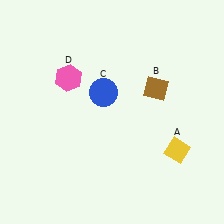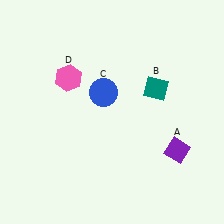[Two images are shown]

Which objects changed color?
A changed from yellow to purple. B changed from brown to teal.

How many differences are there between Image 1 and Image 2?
There are 2 differences between the two images.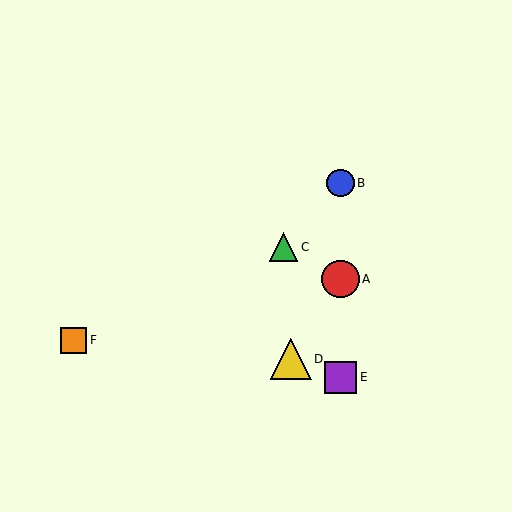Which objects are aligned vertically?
Objects A, B, E are aligned vertically.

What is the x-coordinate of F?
Object F is at x≈74.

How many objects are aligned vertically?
3 objects (A, B, E) are aligned vertically.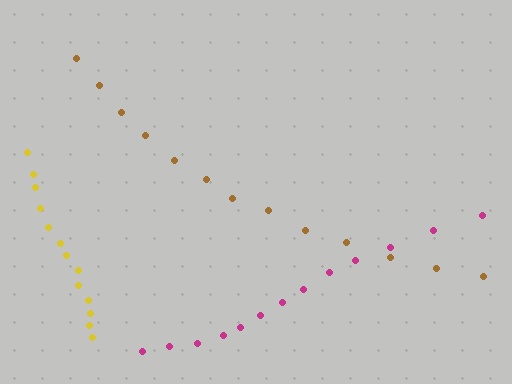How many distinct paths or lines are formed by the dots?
There are 3 distinct paths.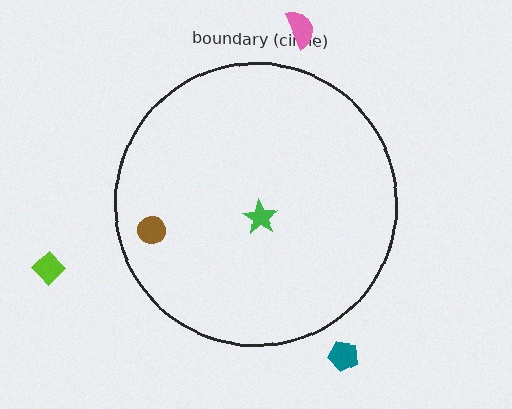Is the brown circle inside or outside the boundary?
Inside.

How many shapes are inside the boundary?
2 inside, 3 outside.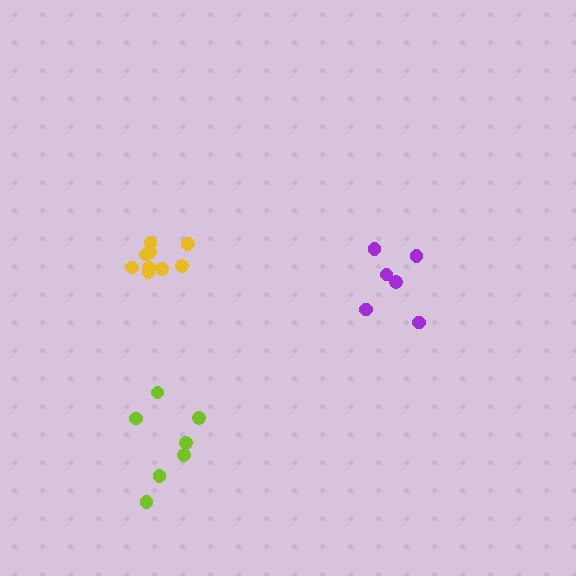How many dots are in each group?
Group 1: 10 dots, Group 2: 6 dots, Group 3: 7 dots (23 total).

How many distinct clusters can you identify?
There are 3 distinct clusters.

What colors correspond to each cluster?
The clusters are colored: yellow, purple, lime.